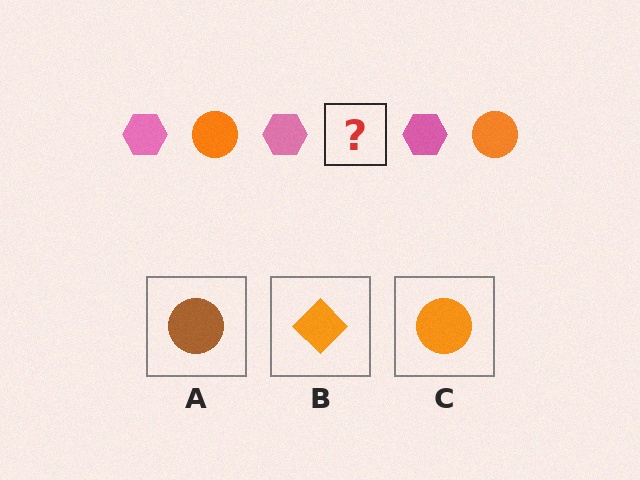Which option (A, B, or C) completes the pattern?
C.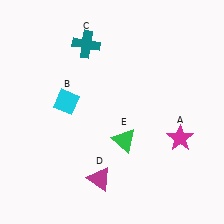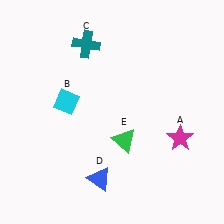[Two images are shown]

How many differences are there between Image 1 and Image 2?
There is 1 difference between the two images.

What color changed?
The triangle (D) changed from magenta in Image 1 to blue in Image 2.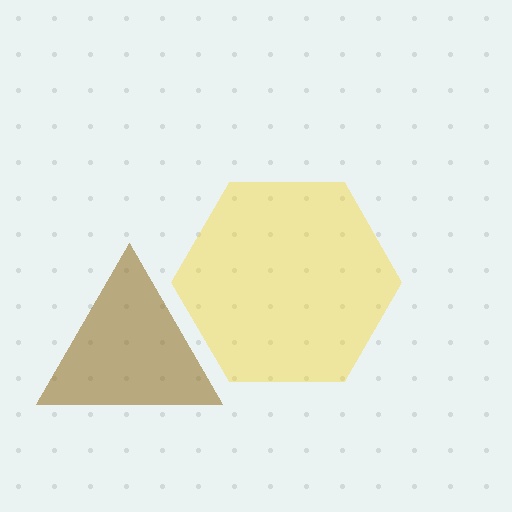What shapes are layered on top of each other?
The layered shapes are: a yellow hexagon, a brown triangle.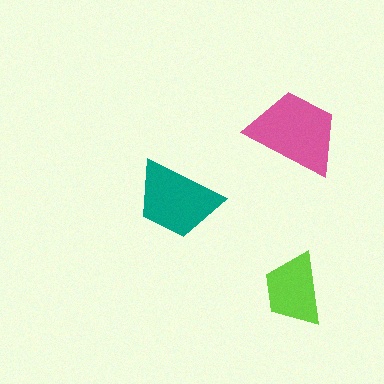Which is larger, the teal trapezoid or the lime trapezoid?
The teal one.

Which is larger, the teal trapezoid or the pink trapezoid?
The pink one.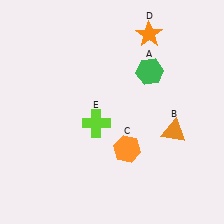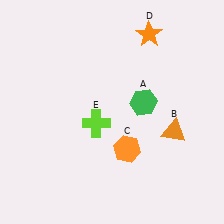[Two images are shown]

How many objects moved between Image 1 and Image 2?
1 object moved between the two images.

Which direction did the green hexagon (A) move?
The green hexagon (A) moved down.